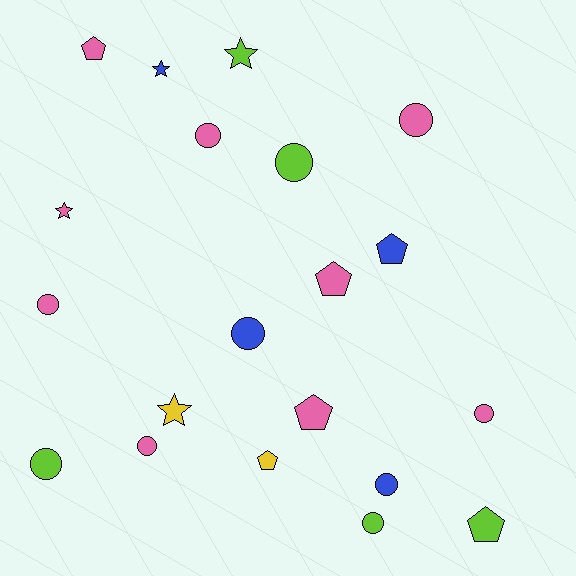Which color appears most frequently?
Pink, with 9 objects.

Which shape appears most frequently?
Circle, with 10 objects.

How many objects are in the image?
There are 20 objects.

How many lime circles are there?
There are 3 lime circles.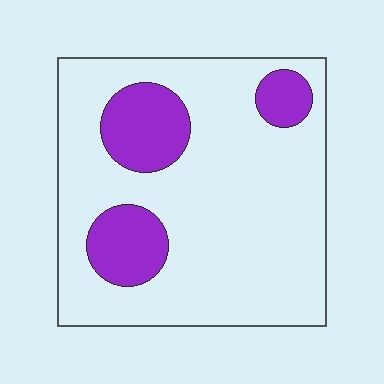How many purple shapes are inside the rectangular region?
3.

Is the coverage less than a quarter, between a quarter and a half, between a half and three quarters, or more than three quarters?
Less than a quarter.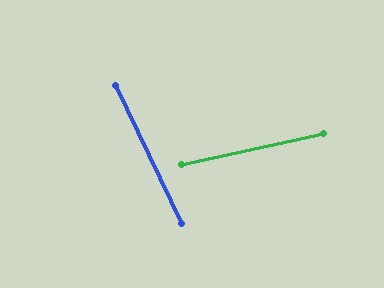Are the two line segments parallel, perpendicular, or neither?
Neither parallel nor perpendicular — they differ by about 77°.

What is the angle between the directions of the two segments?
Approximately 77 degrees.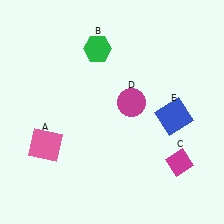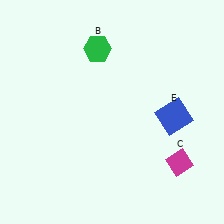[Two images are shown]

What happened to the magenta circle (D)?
The magenta circle (D) was removed in Image 2. It was in the top-right area of Image 1.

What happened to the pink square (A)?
The pink square (A) was removed in Image 2. It was in the bottom-left area of Image 1.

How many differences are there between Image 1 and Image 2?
There are 2 differences between the two images.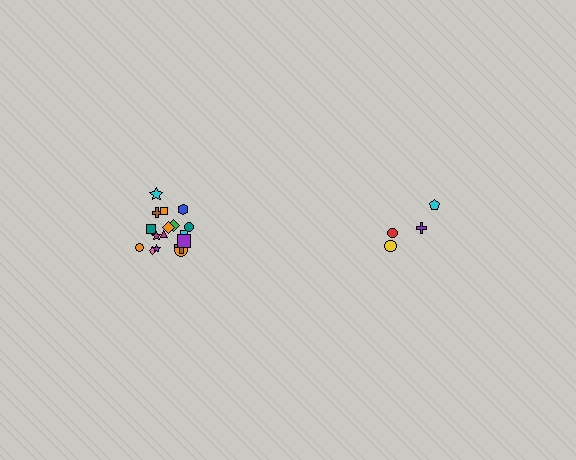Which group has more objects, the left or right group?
The left group.